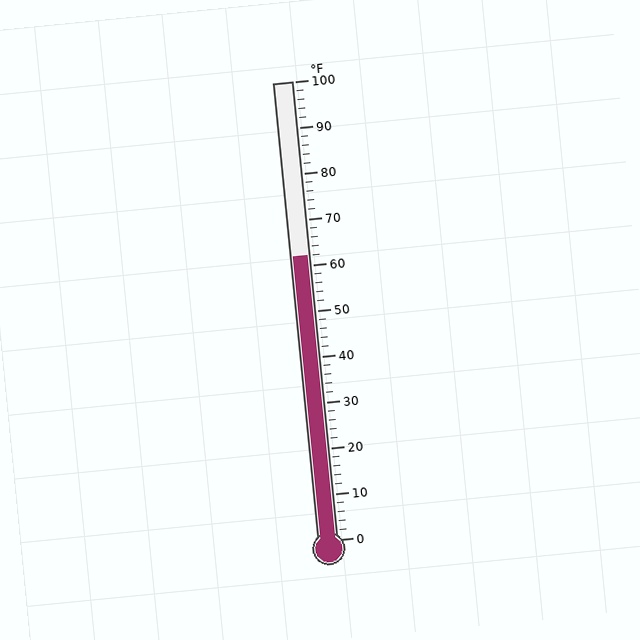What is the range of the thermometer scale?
The thermometer scale ranges from 0°F to 100°F.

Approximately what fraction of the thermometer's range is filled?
The thermometer is filled to approximately 60% of its range.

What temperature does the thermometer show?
The thermometer shows approximately 62°F.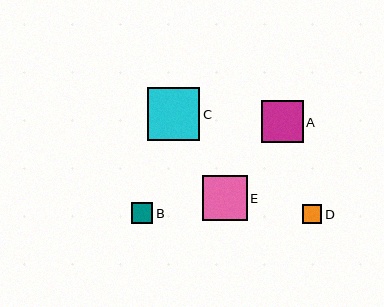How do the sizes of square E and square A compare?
Square E and square A are approximately the same size.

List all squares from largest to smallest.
From largest to smallest: C, E, A, B, D.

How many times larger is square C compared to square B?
Square C is approximately 2.5 times the size of square B.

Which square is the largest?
Square C is the largest with a size of approximately 52 pixels.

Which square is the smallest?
Square D is the smallest with a size of approximately 19 pixels.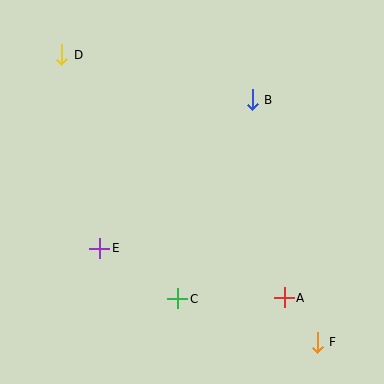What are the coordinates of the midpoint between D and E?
The midpoint between D and E is at (81, 152).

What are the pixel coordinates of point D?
Point D is at (62, 55).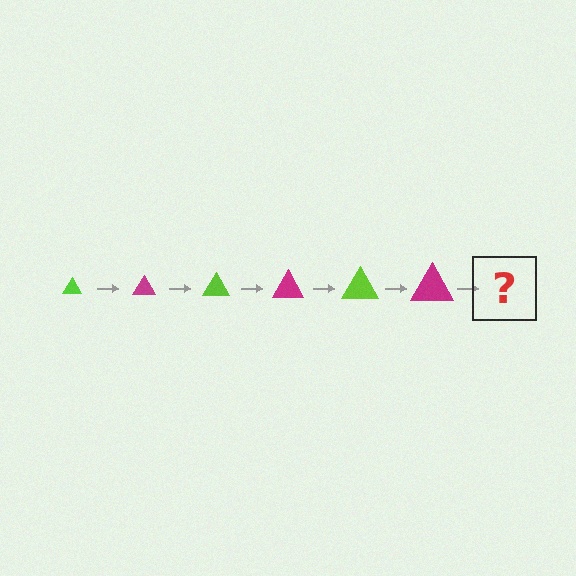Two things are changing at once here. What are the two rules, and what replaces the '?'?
The two rules are that the triangle grows larger each step and the color cycles through lime and magenta. The '?' should be a lime triangle, larger than the previous one.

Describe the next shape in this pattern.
It should be a lime triangle, larger than the previous one.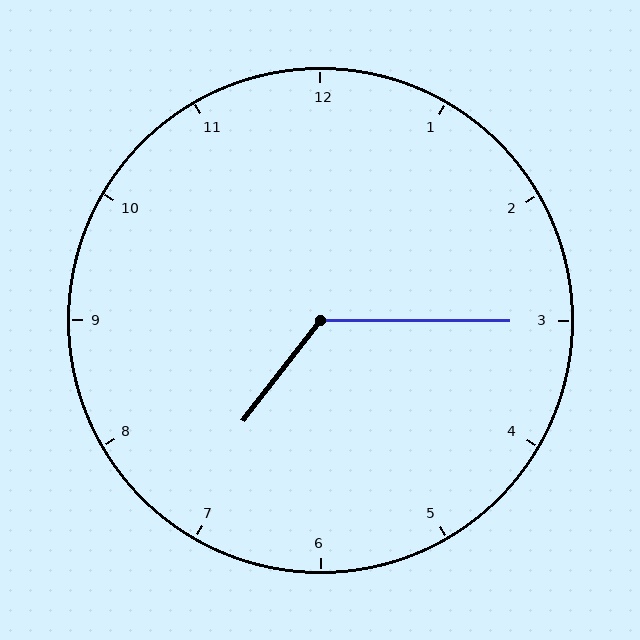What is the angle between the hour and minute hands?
Approximately 128 degrees.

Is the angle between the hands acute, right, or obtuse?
It is obtuse.